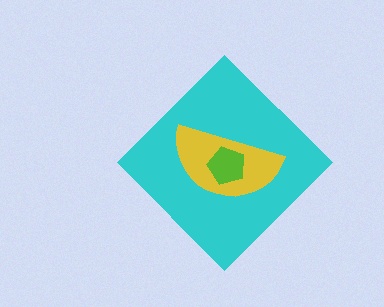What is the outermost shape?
The cyan diamond.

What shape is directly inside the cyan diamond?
The yellow semicircle.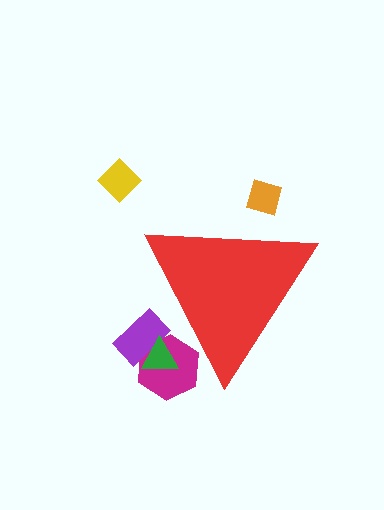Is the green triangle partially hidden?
Yes, the green triangle is partially hidden behind the red triangle.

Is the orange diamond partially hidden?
Yes, the orange diamond is partially hidden behind the red triangle.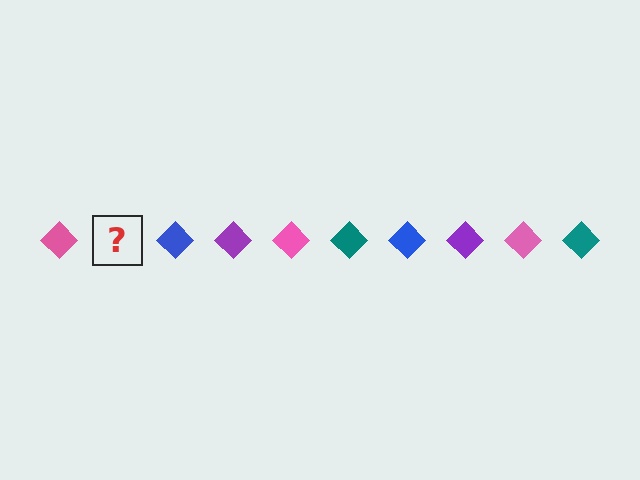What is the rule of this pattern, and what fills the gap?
The rule is that the pattern cycles through pink, teal, blue, purple diamonds. The gap should be filled with a teal diamond.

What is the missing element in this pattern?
The missing element is a teal diamond.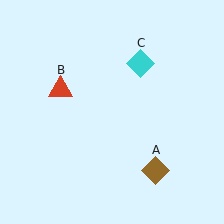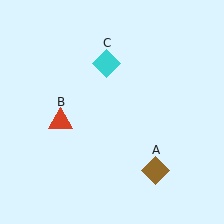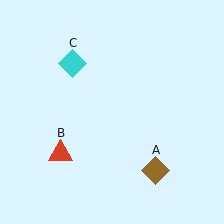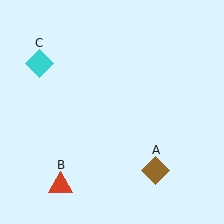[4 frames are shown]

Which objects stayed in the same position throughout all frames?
Brown diamond (object A) remained stationary.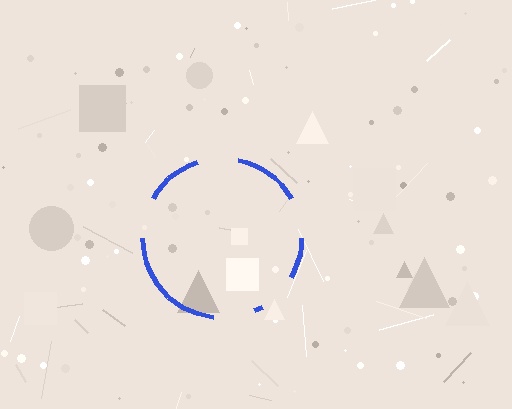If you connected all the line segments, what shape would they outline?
They would outline a circle.